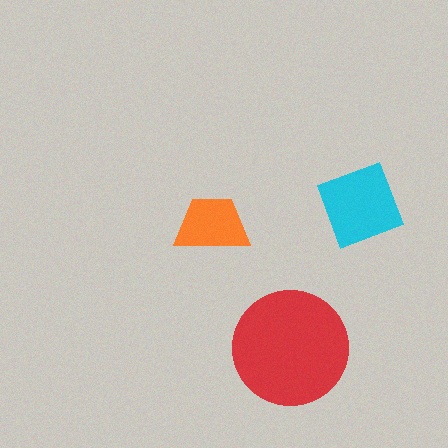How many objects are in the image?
There are 3 objects in the image.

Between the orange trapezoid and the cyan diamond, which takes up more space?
The cyan diamond.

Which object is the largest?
The red circle.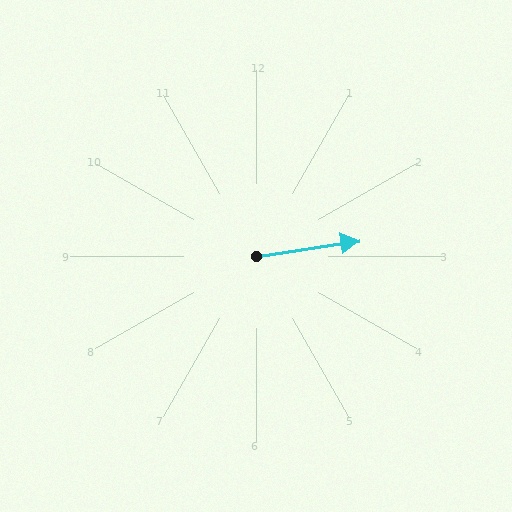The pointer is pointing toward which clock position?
Roughly 3 o'clock.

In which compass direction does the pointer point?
East.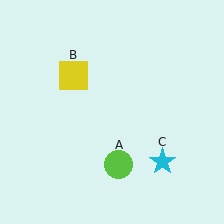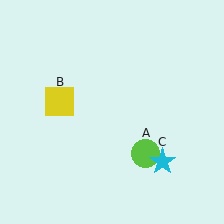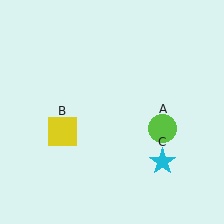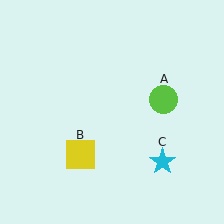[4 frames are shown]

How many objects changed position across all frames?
2 objects changed position: lime circle (object A), yellow square (object B).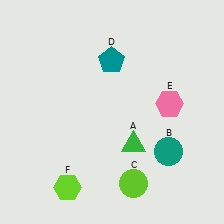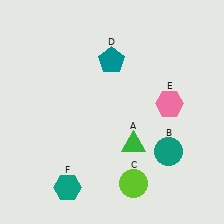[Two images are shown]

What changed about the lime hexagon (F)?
In Image 1, F is lime. In Image 2, it changed to teal.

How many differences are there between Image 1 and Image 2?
There is 1 difference between the two images.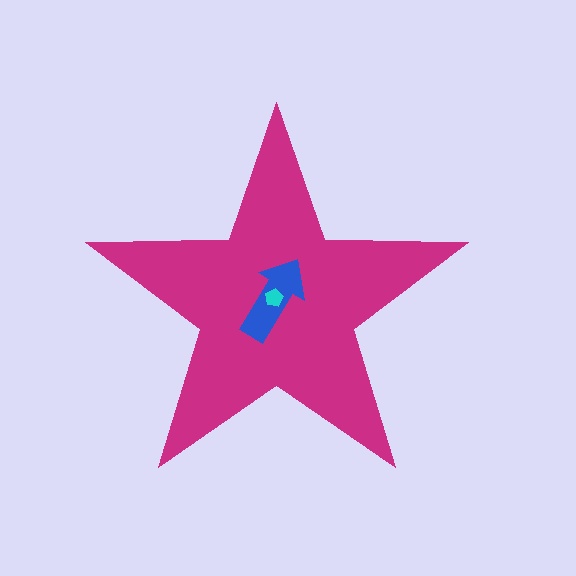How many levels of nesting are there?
3.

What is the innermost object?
The cyan pentagon.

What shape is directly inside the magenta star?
The blue arrow.